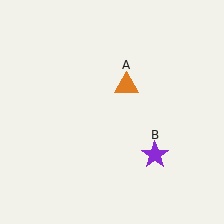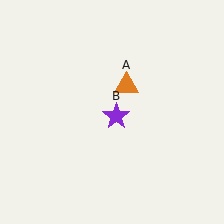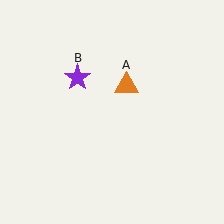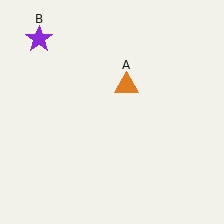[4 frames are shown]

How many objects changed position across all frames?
1 object changed position: purple star (object B).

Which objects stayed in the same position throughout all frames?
Orange triangle (object A) remained stationary.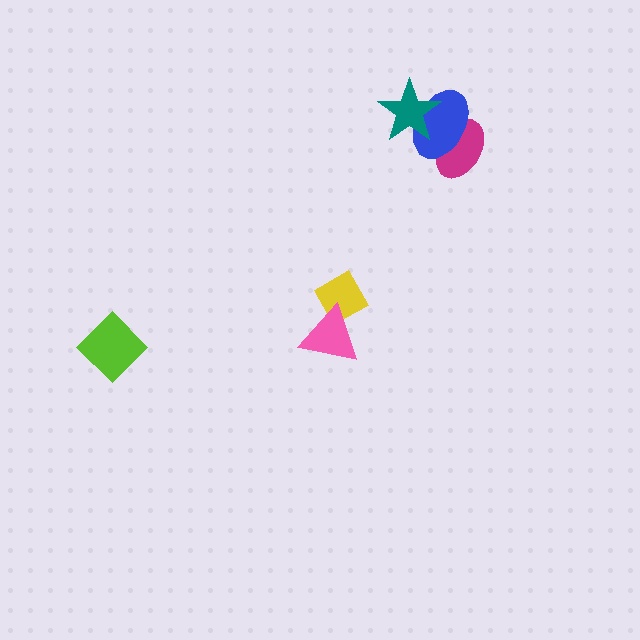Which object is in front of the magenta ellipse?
The blue ellipse is in front of the magenta ellipse.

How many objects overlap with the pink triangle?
1 object overlaps with the pink triangle.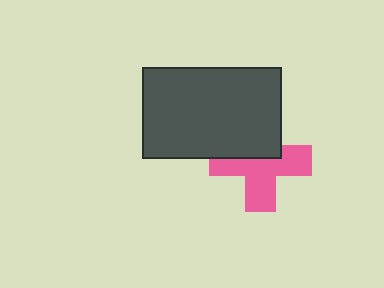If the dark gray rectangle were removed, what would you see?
You would see the complete pink cross.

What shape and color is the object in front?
The object in front is a dark gray rectangle.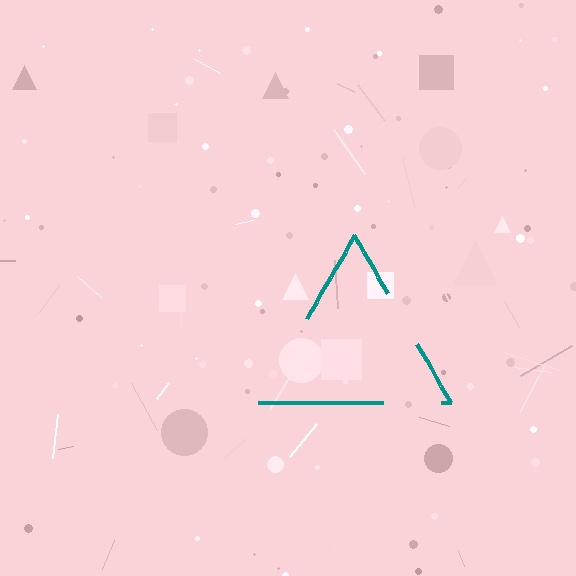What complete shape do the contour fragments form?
The contour fragments form a triangle.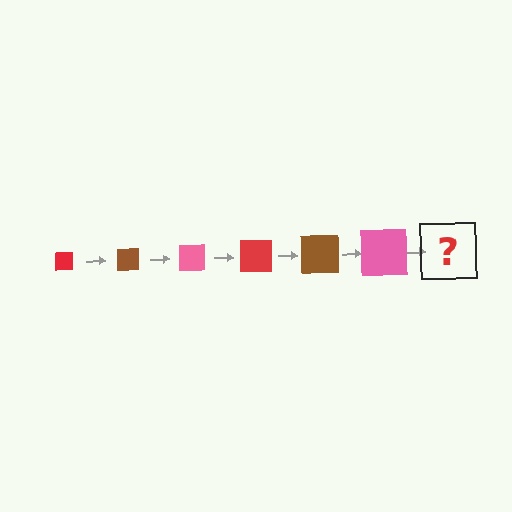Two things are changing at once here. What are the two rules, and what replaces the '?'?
The two rules are that the square grows larger each step and the color cycles through red, brown, and pink. The '?' should be a red square, larger than the previous one.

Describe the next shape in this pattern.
It should be a red square, larger than the previous one.